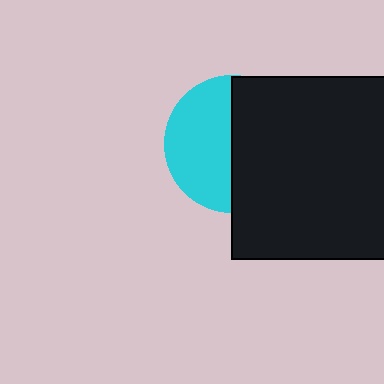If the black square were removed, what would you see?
You would see the complete cyan circle.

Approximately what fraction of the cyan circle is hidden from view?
Roughly 51% of the cyan circle is hidden behind the black square.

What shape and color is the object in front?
The object in front is a black square.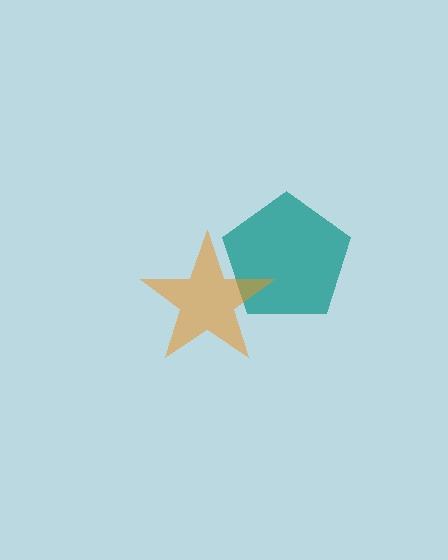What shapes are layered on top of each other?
The layered shapes are: a teal pentagon, an orange star.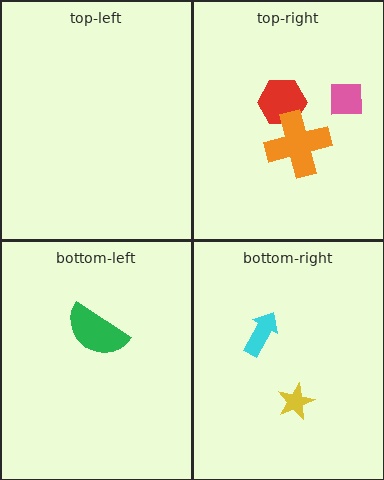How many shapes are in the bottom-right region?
2.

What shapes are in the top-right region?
The pink square, the red hexagon, the orange cross.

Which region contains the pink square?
The top-right region.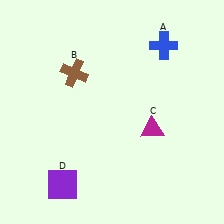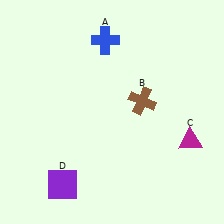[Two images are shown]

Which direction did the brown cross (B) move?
The brown cross (B) moved right.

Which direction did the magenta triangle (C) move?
The magenta triangle (C) moved right.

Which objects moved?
The objects that moved are: the blue cross (A), the brown cross (B), the magenta triangle (C).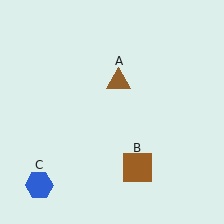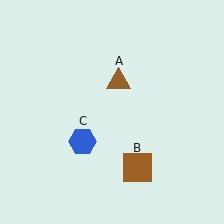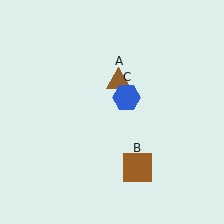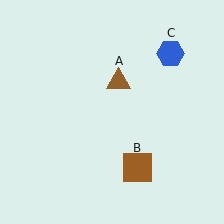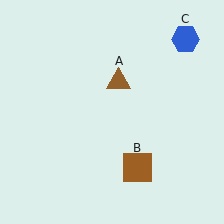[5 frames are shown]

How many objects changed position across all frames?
1 object changed position: blue hexagon (object C).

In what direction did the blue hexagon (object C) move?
The blue hexagon (object C) moved up and to the right.